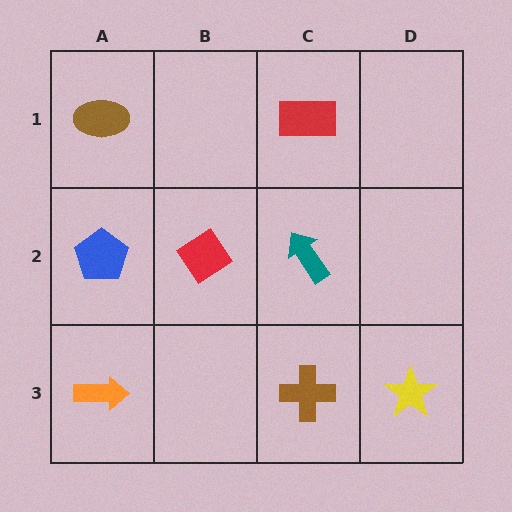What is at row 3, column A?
An orange arrow.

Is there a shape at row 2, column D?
No, that cell is empty.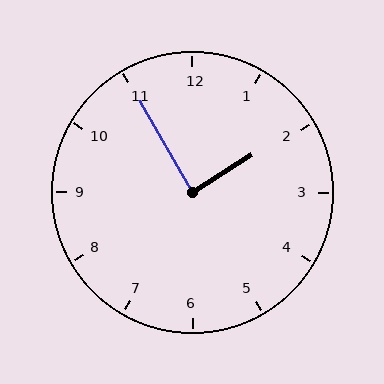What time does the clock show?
1:55.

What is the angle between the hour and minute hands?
Approximately 88 degrees.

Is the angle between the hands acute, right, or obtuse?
It is right.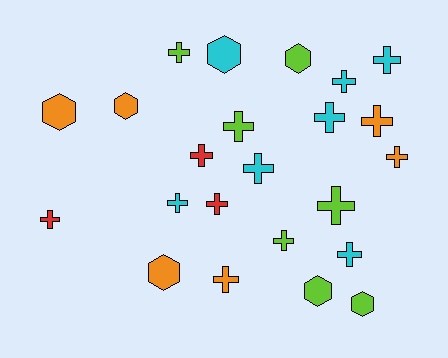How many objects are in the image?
There are 23 objects.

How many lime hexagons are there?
There are 3 lime hexagons.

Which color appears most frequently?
Cyan, with 7 objects.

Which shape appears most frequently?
Cross, with 16 objects.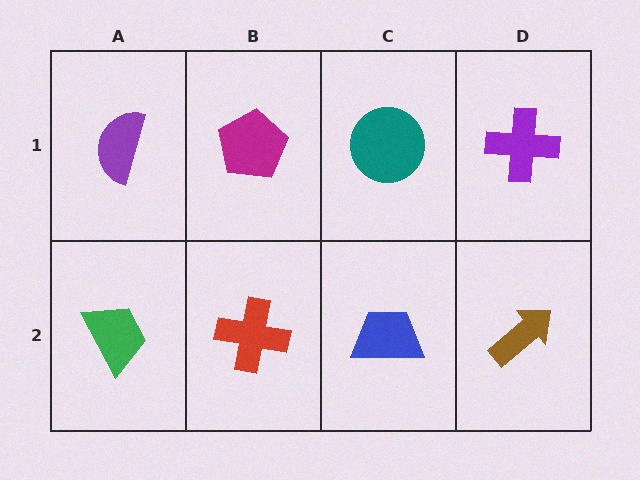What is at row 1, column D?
A purple cross.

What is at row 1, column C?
A teal circle.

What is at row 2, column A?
A green trapezoid.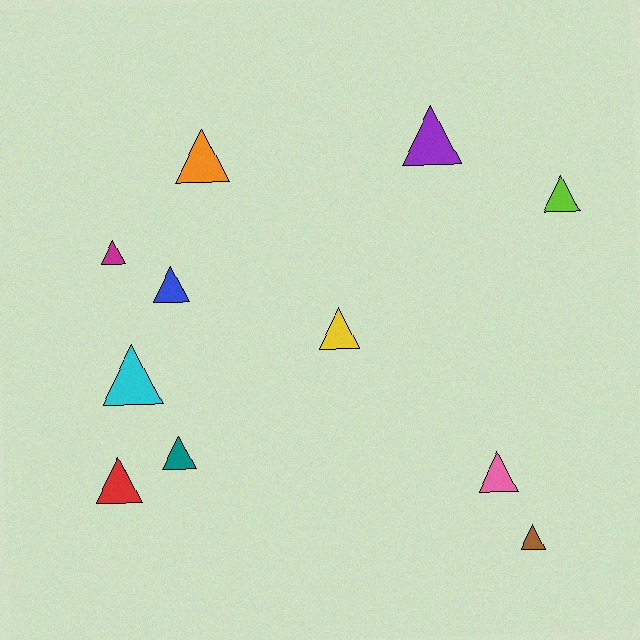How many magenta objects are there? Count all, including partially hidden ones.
There is 1 magenta object.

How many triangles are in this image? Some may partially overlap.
There are 11 triangles.